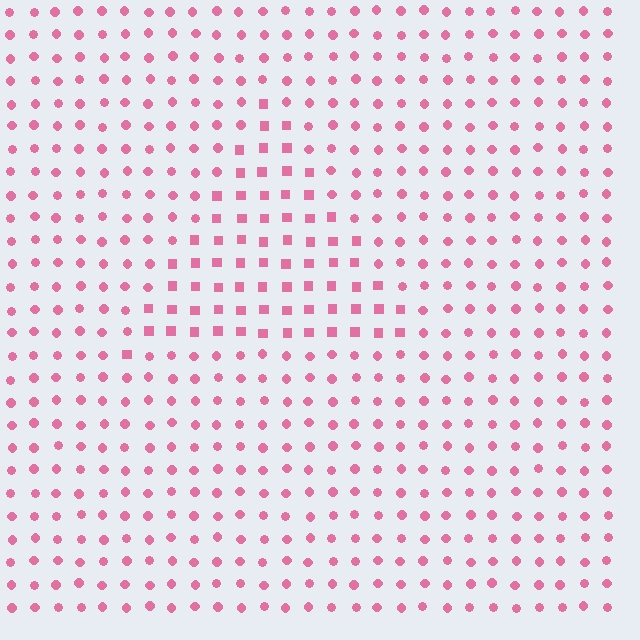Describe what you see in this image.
The image is filled with small pink elements arranged in a uniform grid. A triangle-shaped region contains squares, while the surrounding area contains circles. The boundary is defined purely by the change in element shape.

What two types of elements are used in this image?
The image uses squares inside the triangle region and circles outside it.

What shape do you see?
I see a triangle.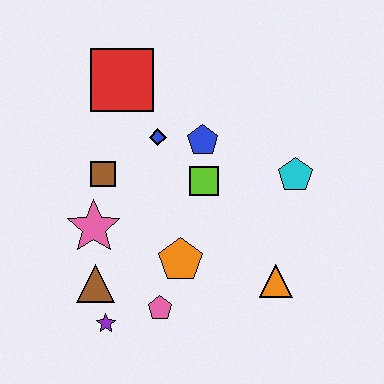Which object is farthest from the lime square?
The purple star is farthest from the lime square.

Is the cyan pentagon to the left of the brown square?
No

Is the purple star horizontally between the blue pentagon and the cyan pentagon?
No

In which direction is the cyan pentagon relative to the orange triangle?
The cyan pentagon is above the orange triangle.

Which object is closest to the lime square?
The blue pentagon is closest to the lime square.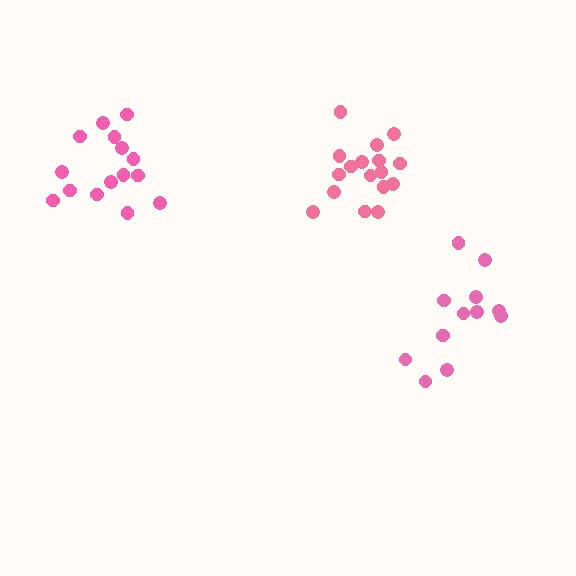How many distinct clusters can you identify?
There are 3 distinct clusters.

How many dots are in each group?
Group 1: 17 dots, Group 2: 12 dots, Group 3: 15 dots (44 total).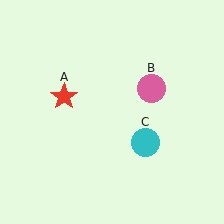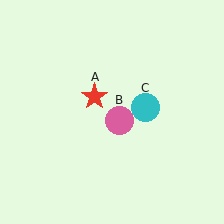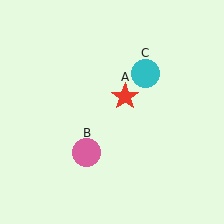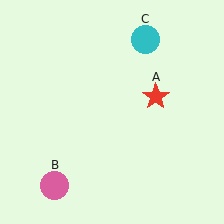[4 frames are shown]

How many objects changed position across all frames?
3 objects changed position: red star (object A), pink circle (object B), cyan circle (object C).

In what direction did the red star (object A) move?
The red star (object A) moved right.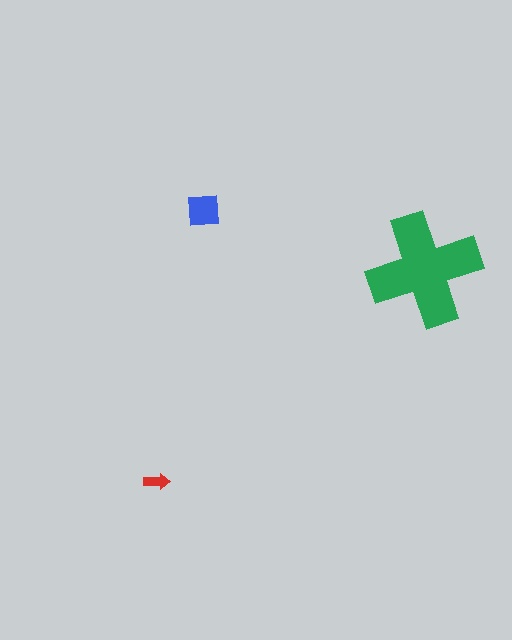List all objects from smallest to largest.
The red arrow, the blue square, the green cross.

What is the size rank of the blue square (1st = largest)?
2nd.